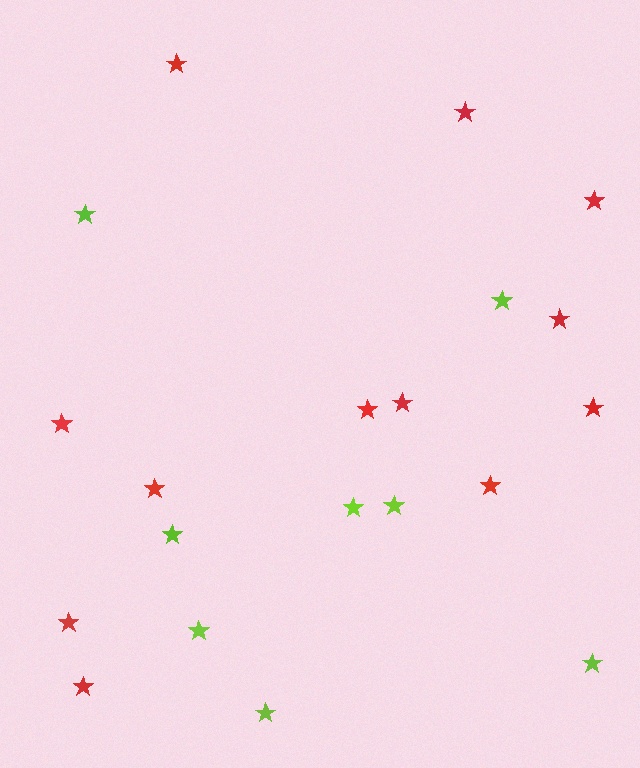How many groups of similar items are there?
There are 2 groups: one group of lime stars (8) and one group of red stars (12).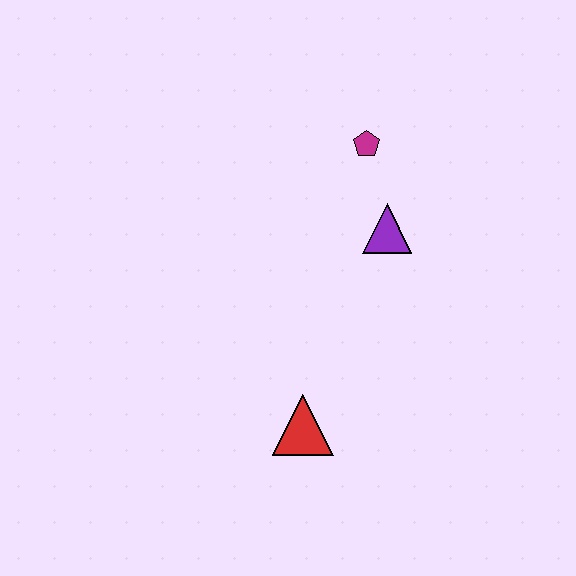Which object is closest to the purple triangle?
The magenta pentagon is closest to the purple triangle.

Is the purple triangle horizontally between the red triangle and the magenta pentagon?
No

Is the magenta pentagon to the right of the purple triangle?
No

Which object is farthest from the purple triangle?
The red triangle is farthest from the purple triangle.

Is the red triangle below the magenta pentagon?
Yes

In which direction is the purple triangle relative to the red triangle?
The purple triangle is above the red triangle.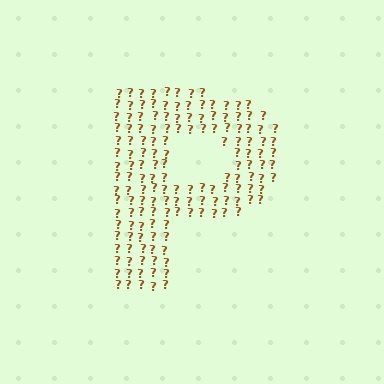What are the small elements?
The small elements are question marks.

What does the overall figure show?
The overall figure shows the letter P.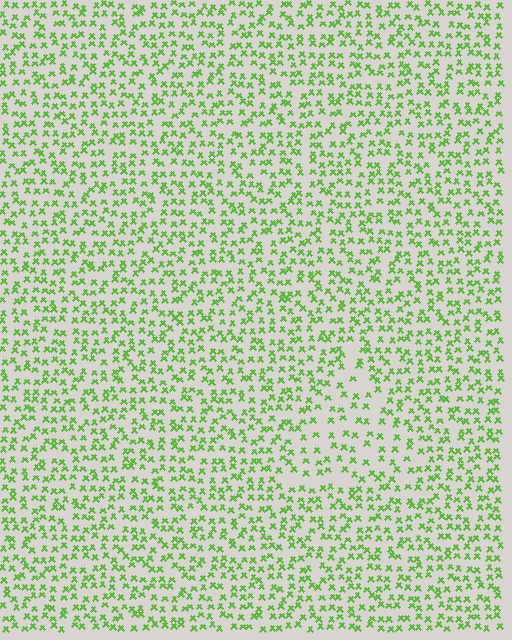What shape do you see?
I see a triangle.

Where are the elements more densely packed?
The elements are more densely packed outside the triangle boundary.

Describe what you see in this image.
The image contains small lime elements arranged at two different densities. A triangle-shaped region is visible where the elements are less densely packed than the surrounding area.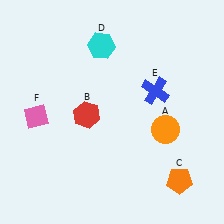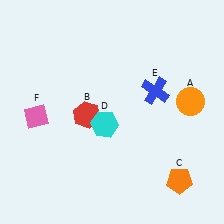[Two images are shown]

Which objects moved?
The objects that moved are: the orange circle (A), the cyan hexagon (D).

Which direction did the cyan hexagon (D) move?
The cyan hexagon (D) moved down.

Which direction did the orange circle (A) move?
The orange circle (A) moved up.